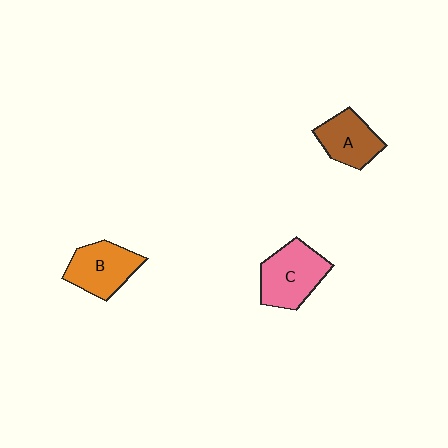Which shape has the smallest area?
Shape A (brown).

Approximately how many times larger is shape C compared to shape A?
Approximately 1.3 times.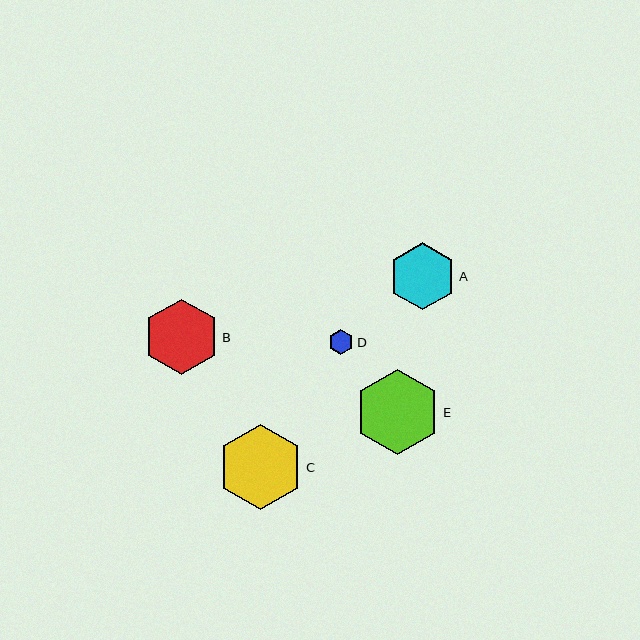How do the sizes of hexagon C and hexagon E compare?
Hexagon C and hexagon E are approximately the same size.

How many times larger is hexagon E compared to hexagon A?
Hexagon E is approximately 1.3 times the size of hexagon A.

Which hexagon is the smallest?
Hexagon D is the smallest with a size of approximately 25 pixels.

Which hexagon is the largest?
Hexagon C is the largest with a size of approximately 85 pixels.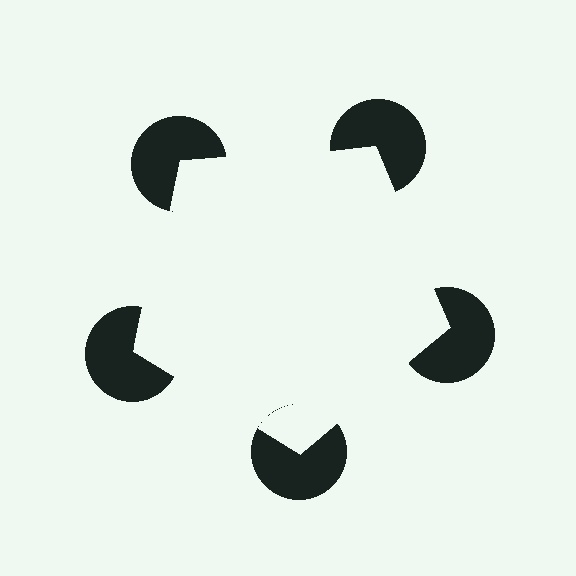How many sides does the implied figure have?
5 sides.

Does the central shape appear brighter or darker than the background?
It typically appears slightly brighter than the background, even though no actual brightness change is drawn.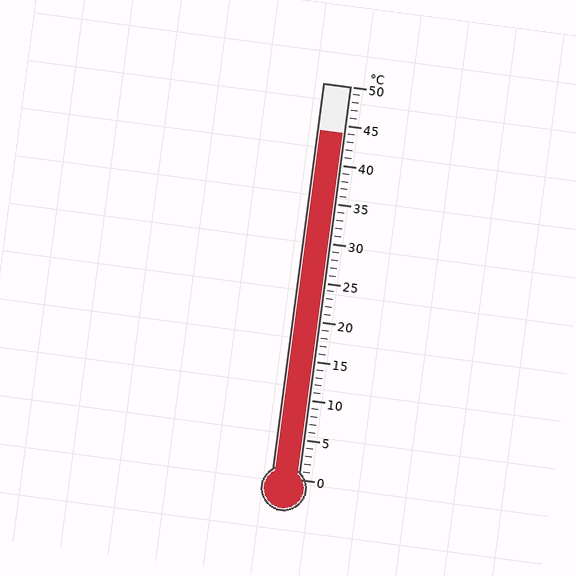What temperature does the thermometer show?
The thermometer shows approximately 44°C.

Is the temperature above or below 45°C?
The temperature is below 45°C.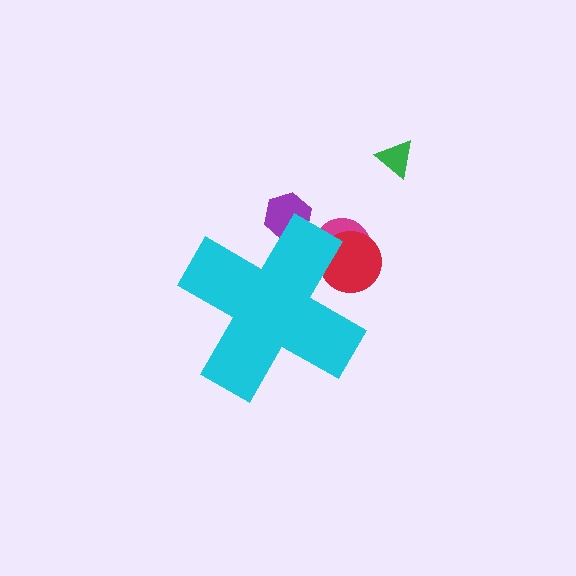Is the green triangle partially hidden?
No, the green triangle is fully visible.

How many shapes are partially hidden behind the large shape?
3 shapes are partially hidden.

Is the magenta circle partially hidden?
Yes, the magenta circle is partially hidden behind the cyan cross.